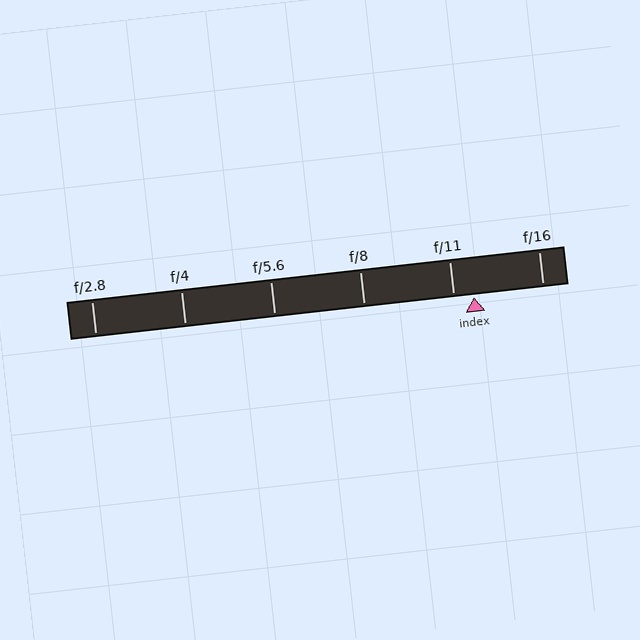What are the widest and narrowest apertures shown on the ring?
The widest aperture shown is f/2.8 and the narrowest is f/16.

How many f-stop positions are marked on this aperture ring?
There are 6 f-stop positions marked.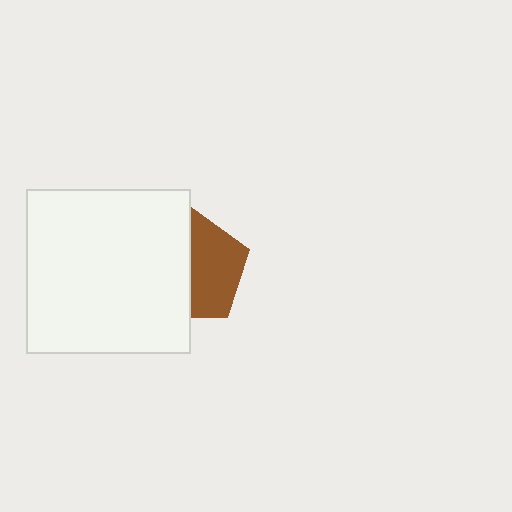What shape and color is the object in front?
The object in front is a white square.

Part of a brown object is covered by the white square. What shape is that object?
It is a pentagon.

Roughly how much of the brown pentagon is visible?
About half of it is visible (roughly 50%).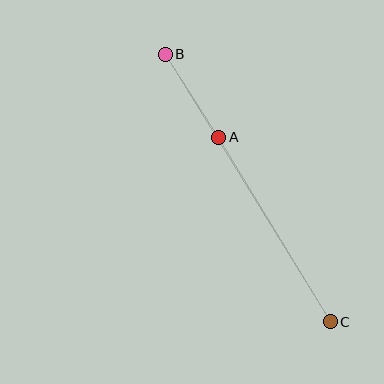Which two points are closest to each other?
Points A and B are closest to each other.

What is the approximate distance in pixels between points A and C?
The distance between A and C is approximately 216 pixels.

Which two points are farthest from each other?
Points B and C are farthest from each other.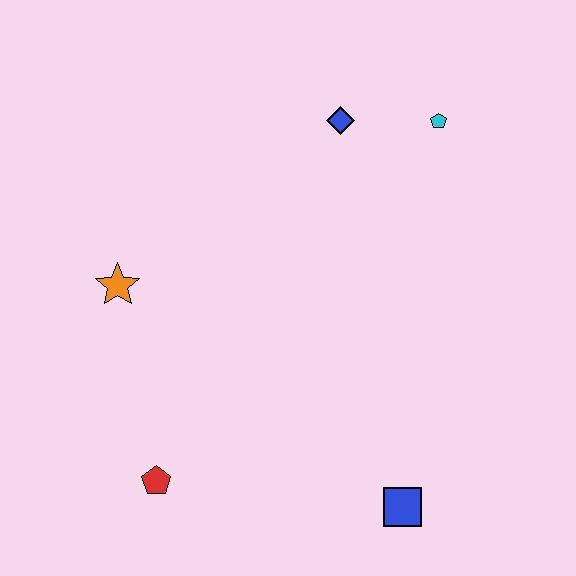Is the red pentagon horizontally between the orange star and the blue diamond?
Yes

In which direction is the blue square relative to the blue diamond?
The blue square is below the blue diamond.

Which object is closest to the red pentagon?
The orange star is closest to the red pentagon.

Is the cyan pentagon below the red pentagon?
No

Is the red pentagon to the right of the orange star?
Yes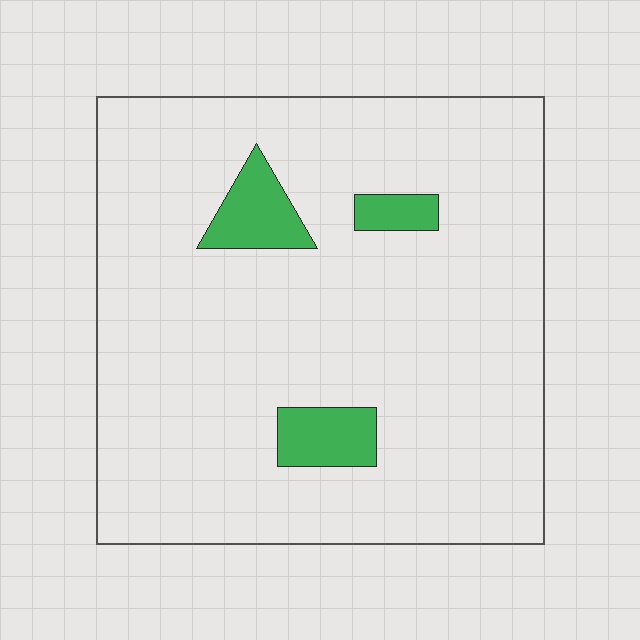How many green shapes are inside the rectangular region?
3.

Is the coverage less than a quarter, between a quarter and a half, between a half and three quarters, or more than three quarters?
Less than a quarter.